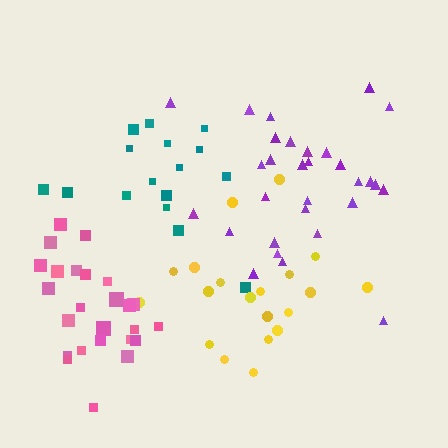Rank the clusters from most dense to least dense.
pink, purple, yellow, teal.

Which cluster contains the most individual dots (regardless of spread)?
Purple (30).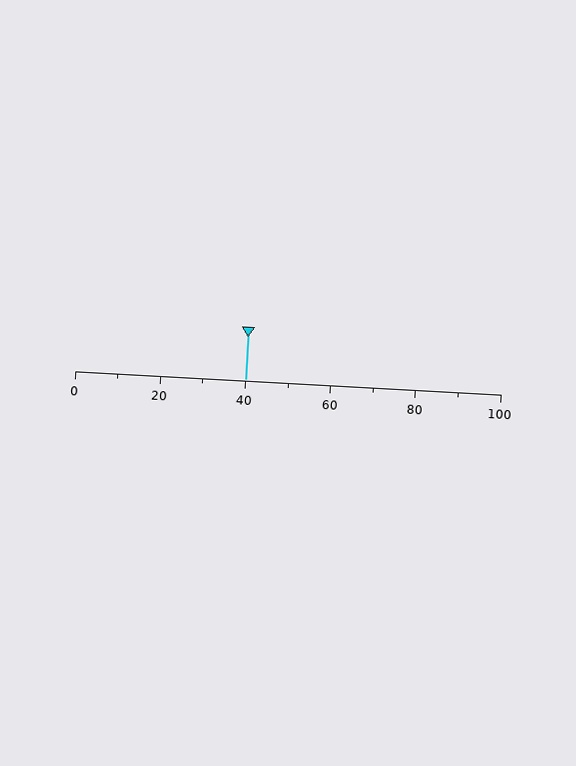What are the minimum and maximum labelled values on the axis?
The axis runs from 0 to 100.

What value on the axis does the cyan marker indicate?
The marker indicates approximately 40.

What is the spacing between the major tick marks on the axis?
The major ticks are spaced 20 apart.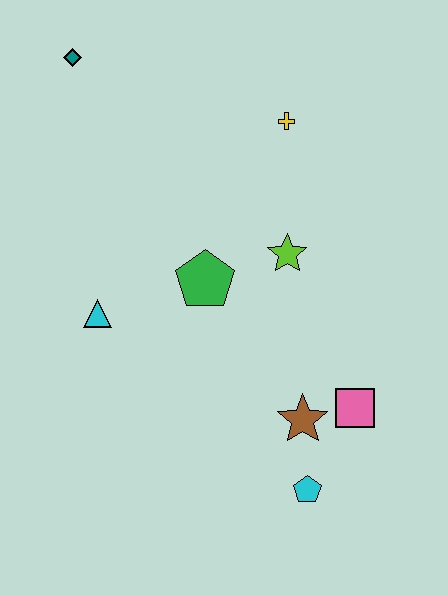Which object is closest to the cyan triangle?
The green pentagon is closest to the cyan triangle.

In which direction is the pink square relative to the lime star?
The pink square is below the lime star.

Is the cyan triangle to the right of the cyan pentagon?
No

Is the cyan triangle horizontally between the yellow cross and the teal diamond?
Yes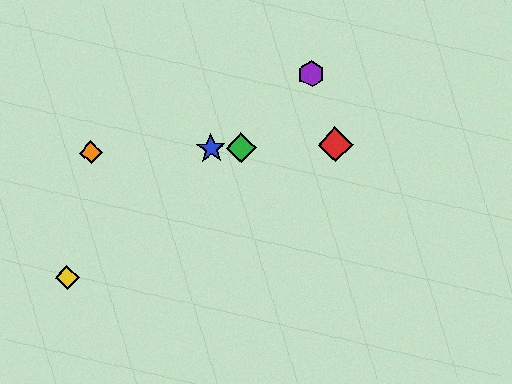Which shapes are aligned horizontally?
The red diamond, the blue star, the green diamond, the orange diamond are aligned horizontally.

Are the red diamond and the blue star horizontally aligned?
Yes, both are at y≈145.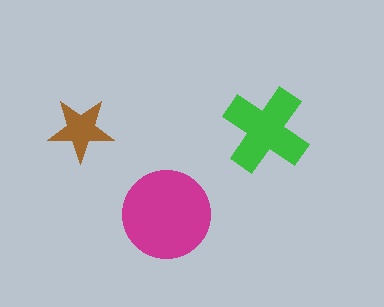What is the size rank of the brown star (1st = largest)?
3rd.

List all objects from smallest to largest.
The brown star, the green cross, the magenta circle.